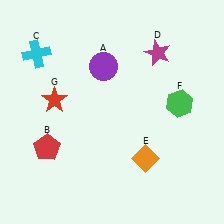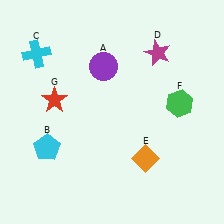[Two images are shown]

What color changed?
The pentagon (B) changed from red in Image 1 to cyan in Image 2.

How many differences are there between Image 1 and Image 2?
There is 1 difference between the two images.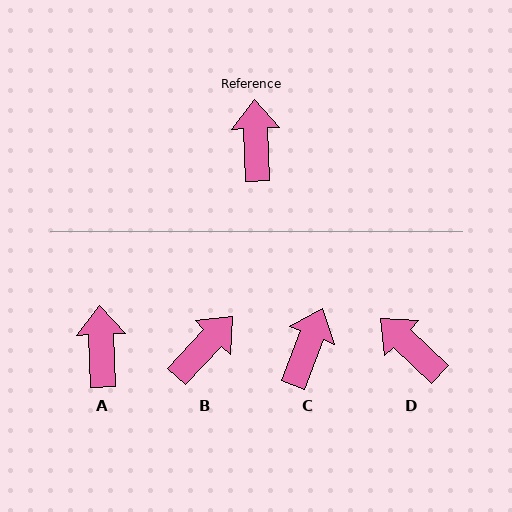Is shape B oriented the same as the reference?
No, it is off by about 45 degrees.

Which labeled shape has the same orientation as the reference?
A.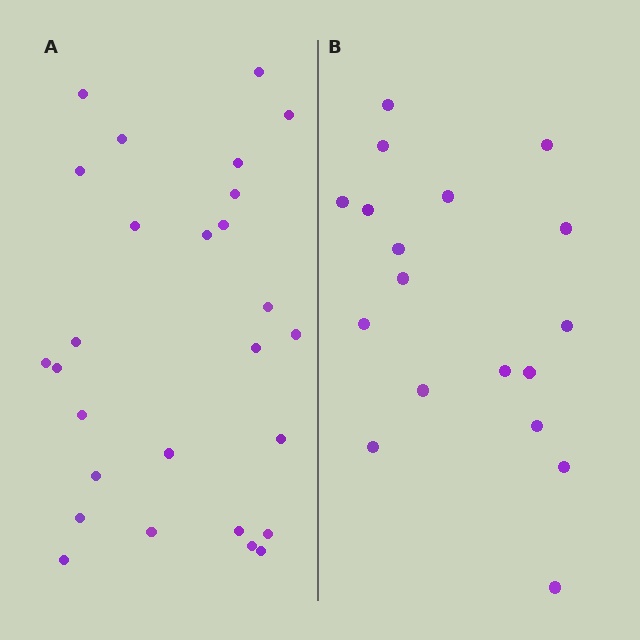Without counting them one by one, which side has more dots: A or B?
Region A (the left region) has more dots.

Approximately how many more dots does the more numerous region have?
Region A has roughly 8 or so more dots than region B.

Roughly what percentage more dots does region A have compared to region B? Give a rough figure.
About 50% more.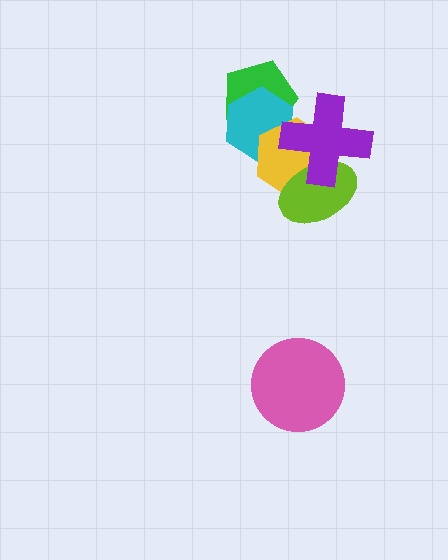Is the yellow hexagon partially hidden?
Yes, it is partially covered by another shape.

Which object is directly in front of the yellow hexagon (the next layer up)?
The lime ellipse is directly in front of the yellow hexagon.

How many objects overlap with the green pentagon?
2 objects overlap with the green pentagon.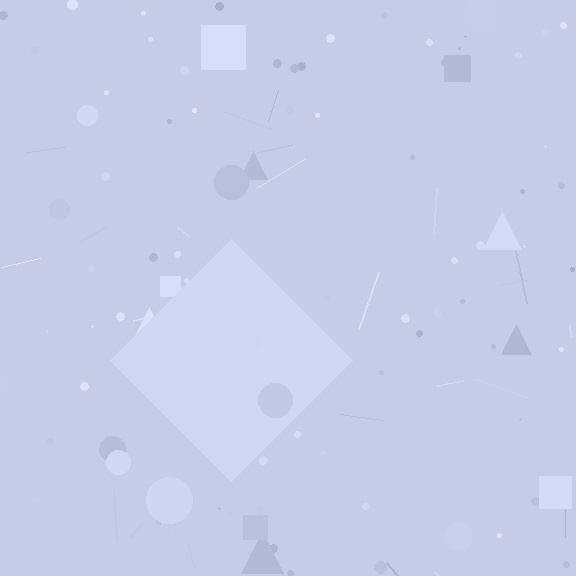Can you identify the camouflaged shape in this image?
The camouflaged shape is a diamond.